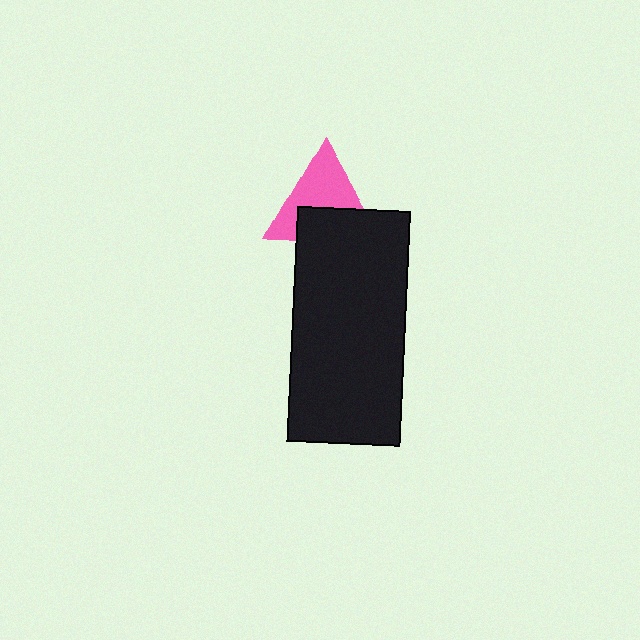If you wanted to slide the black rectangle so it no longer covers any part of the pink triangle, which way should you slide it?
Slide it down — that is the most direct way to separate the two shapes.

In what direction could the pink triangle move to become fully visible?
The pink triangle could move up. That would shift it out from behind the black rectangle entirely.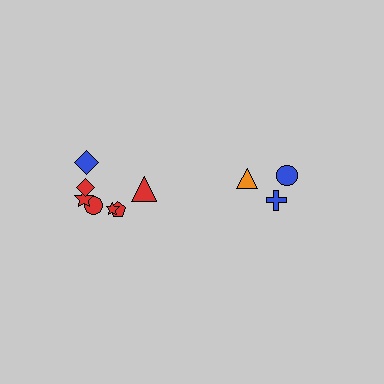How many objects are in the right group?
There are 3 objects.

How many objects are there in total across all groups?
There are 10 objects.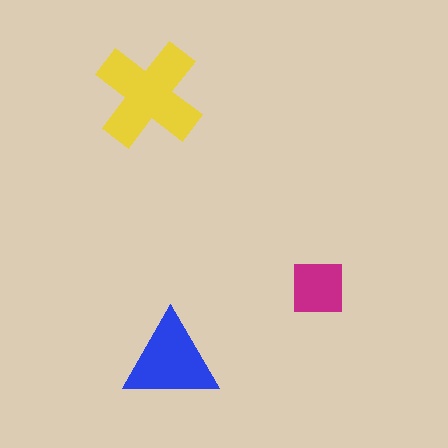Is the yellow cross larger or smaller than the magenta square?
Larger.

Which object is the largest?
The yellow cross.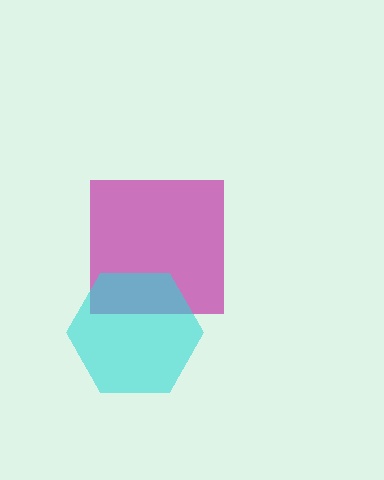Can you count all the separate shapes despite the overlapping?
Yes, there are 2 separate shapes.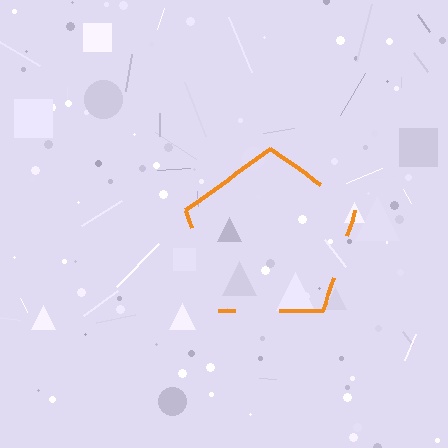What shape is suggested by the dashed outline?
The dashed outline suggests a pentagon.